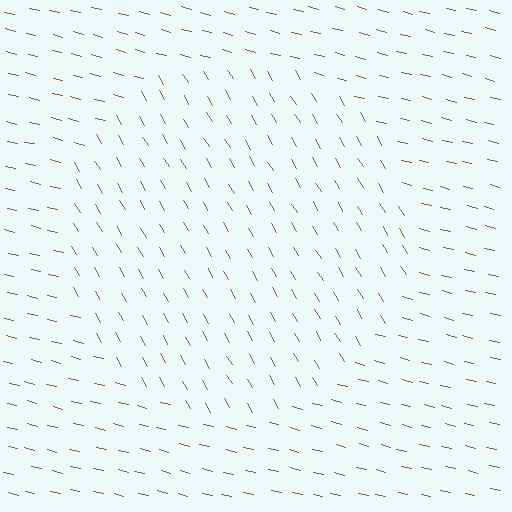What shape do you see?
I see a circle.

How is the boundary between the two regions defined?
The boundary is defined purely by a change in line orientation (approximately 45 degrees difference). All lines are the same color and thickness.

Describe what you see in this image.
The image is filled with small brown line segments. A circle region in the image has lines oriented differently from the surrounding lines, creating a visible texture boundary.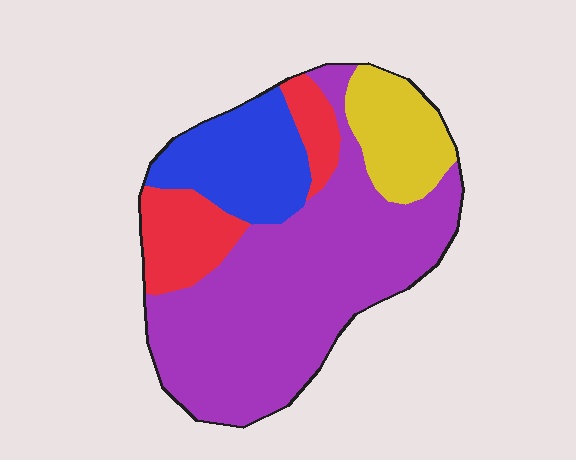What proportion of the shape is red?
Red covers around 15% of the shape.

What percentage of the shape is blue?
Blue covers around 15% of the shape.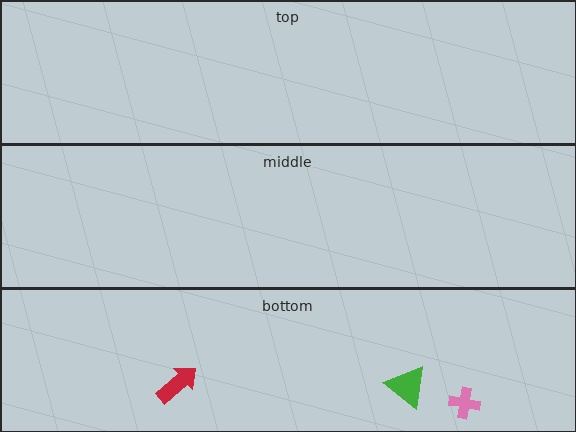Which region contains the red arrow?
The bottom region.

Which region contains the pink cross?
The bottom region.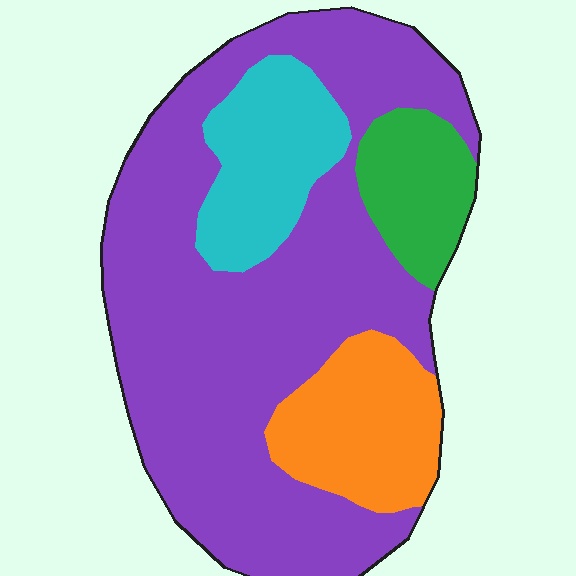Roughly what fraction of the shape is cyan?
Cyan takes up less than a quarter of the shape.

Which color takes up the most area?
Purple, at roughly 65%.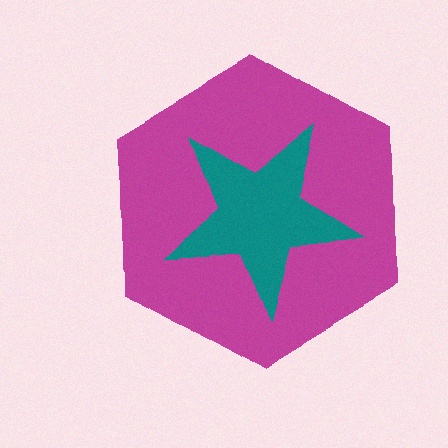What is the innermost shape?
The teal star.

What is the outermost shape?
The magenta hexagon.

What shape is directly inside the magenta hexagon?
The teal star.